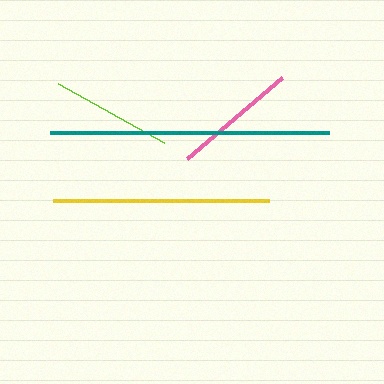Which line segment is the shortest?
The lime line is the shortest at approximately 122 pixels.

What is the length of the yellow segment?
The yellow segment is approximately 216 pixels long.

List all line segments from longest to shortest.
From longest to shortest: teal, yellow, pink, lime.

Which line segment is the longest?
The teal line is the longest at approximately 279 pixels.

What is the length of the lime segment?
The lime segment is approximately 122 pixels long.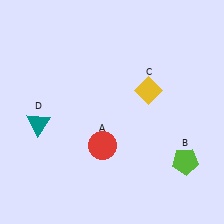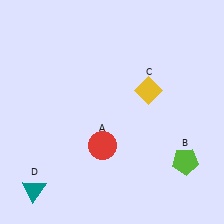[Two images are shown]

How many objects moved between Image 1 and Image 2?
1 object moved between the two images.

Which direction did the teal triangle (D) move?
The teal triangle (D) moved down.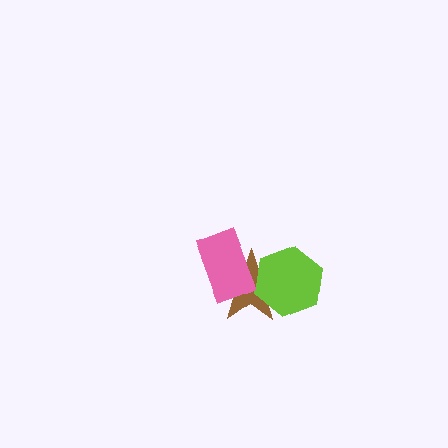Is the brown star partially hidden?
Yes, it is partially covered by another shape.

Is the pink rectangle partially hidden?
No, no other shape covers it.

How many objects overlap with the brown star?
2 objects overlap with the brown star.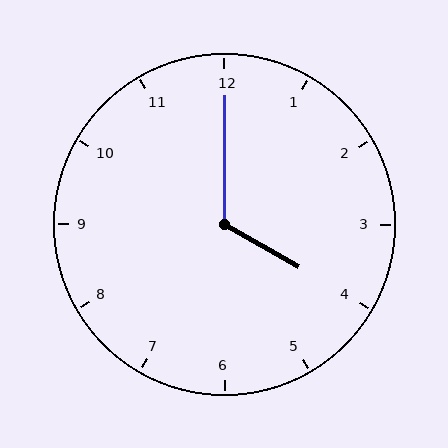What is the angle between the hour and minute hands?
Approximately 120 degrees.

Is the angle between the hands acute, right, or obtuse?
It is obtuse.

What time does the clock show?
4:00.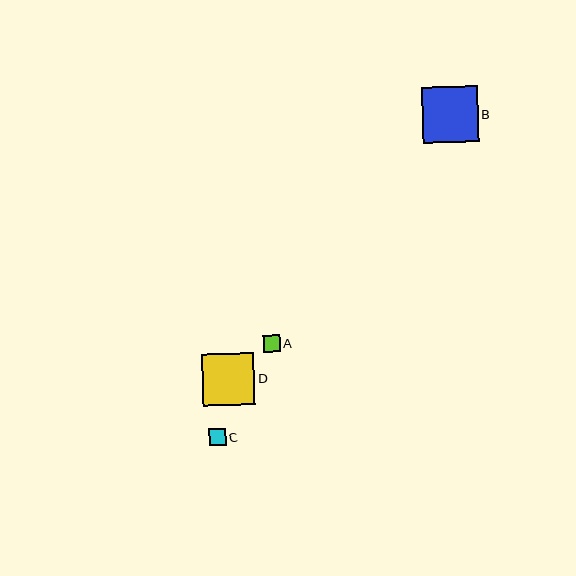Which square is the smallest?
Square C is the smallest with a size of approximately 17 pixels.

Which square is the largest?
Square B is the largest with a size of approximately 56 pixels.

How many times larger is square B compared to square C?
Square B is approximately 3.3 times the size of square C.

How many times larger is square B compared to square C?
Square B is approximately 3.3 times the size of square C.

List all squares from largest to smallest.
From largest to smallest: B, D, A, C.